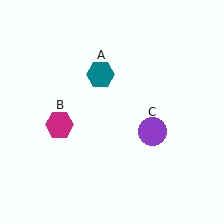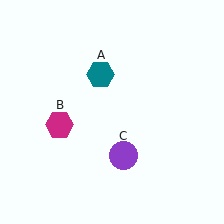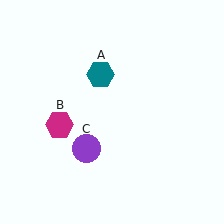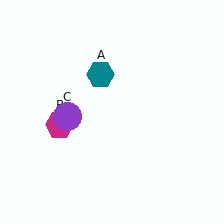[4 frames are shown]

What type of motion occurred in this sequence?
The purple circle (object C) rotated clockwise around the center of the scene.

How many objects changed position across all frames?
1 object changed position: purple circle (object C).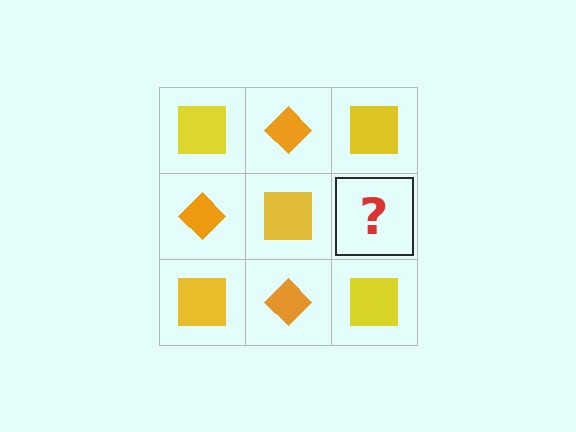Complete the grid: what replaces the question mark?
The question mark should be replaced with an orange diamond.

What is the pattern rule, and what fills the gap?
The rule is that it alternates yellow square and orange diamond in a checkerboard pattern. The gap should be filled with an orange diamond.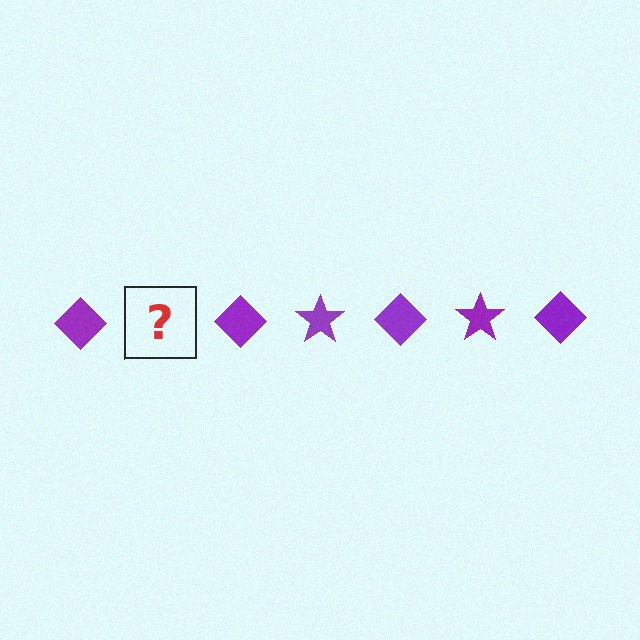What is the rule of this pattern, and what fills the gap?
The rule is that the pattern cycles through diamond, star shapes in purple. The gap should be filled with a purple star.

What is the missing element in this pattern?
The missing element is a purple star.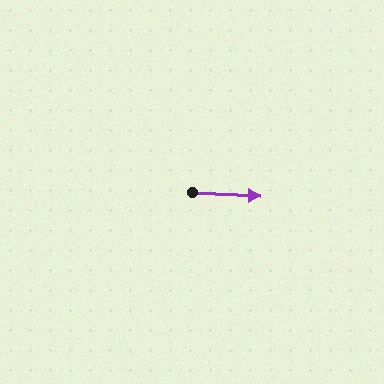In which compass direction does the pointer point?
East.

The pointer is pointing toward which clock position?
Roughly 3 o'clock.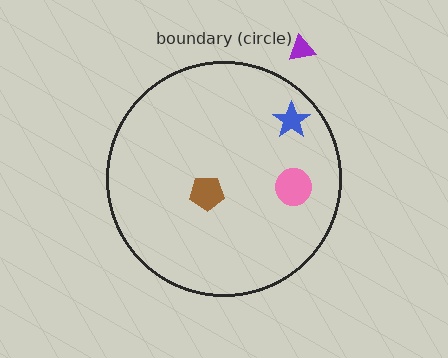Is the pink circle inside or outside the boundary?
Inside.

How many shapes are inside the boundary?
3 inside, 1 outside.